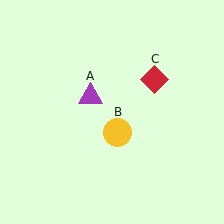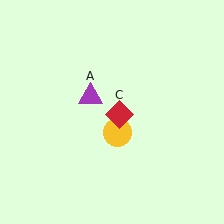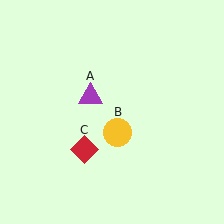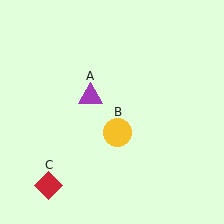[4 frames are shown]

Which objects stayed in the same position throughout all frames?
Purple triangle (object A) and yellow circle (object B) remained stationary.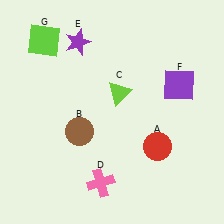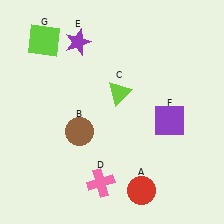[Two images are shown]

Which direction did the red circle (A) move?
The red circle (A) moved down.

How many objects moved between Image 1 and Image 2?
2 objects moved between the two images.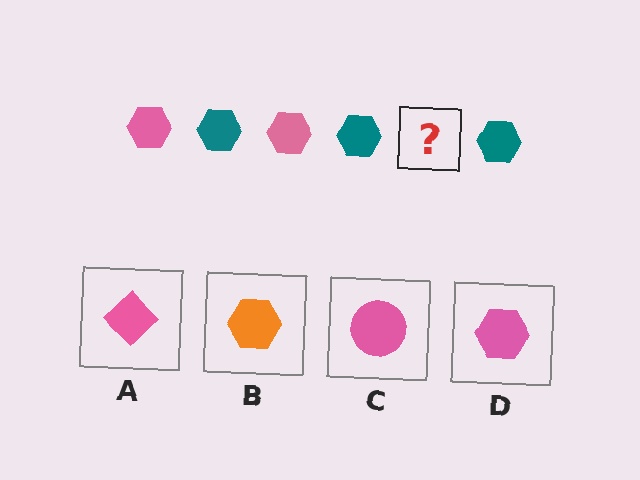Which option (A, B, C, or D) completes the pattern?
D.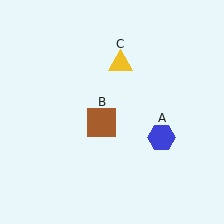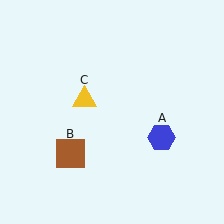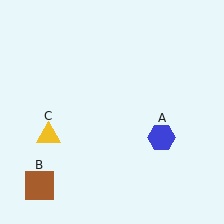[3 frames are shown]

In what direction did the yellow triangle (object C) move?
The yellow triangle (object C) moved down and to the left.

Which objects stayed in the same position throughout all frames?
Blue hexagon (object A) remained stationary.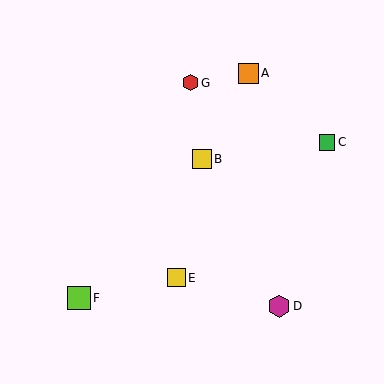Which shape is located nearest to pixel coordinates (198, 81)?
The red hexagon (labeled G) at (190, 83) is nearest to that location.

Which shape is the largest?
The lime square (labeled F) is the largest.